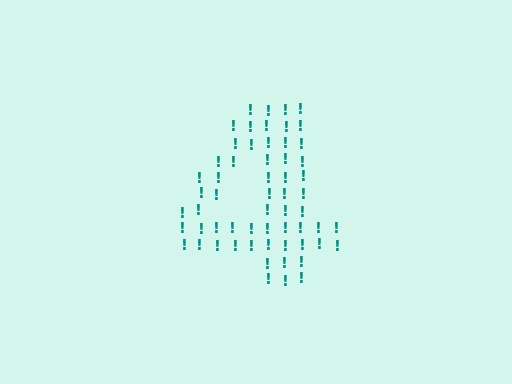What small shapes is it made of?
It is made of small exclamation marks.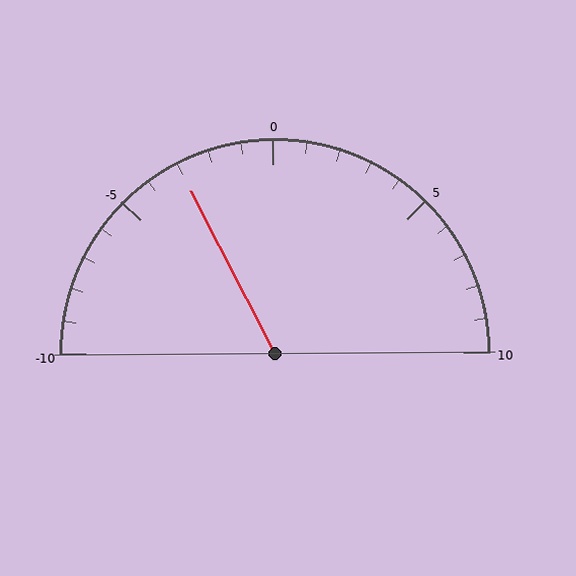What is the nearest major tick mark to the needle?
The nearest major tick mark is -5.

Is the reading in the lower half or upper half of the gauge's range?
The reading is in the lower half of the range (-10 to 10).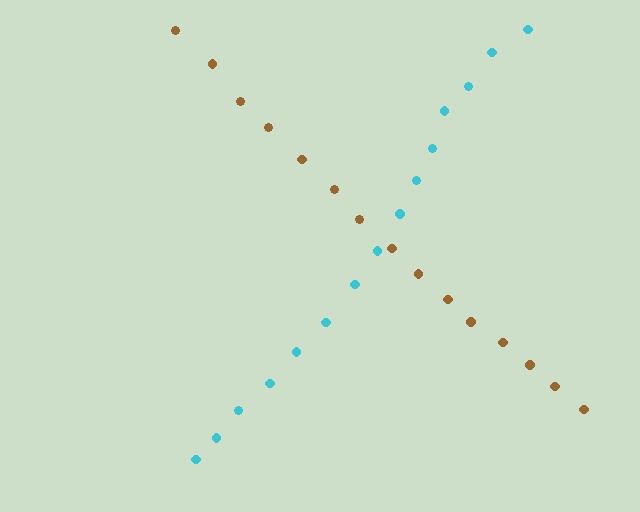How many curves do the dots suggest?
There are 2 distinct paths.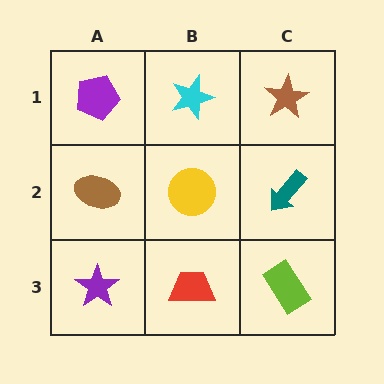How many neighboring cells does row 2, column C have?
3.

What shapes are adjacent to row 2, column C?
A brown star (row 1, column C), a lime rectangle (row 3, column C), a yellow circle (row 2, column B).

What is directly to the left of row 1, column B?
A purple pentagon.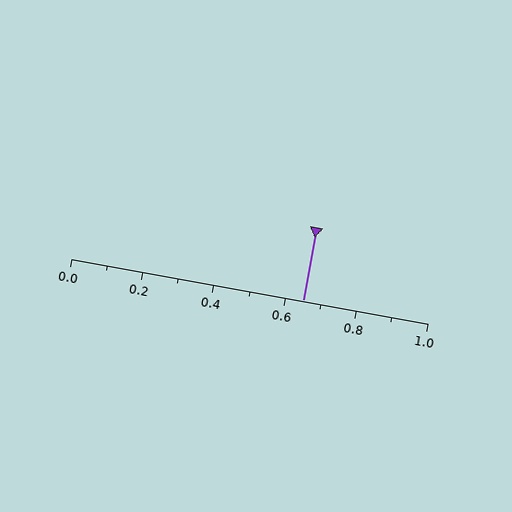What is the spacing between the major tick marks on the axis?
The major ticks are spaced 0.2 apart.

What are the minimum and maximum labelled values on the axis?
The axis runs from 0.0 to 1.0.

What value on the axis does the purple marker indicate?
The marker indicates approximately 0.65.